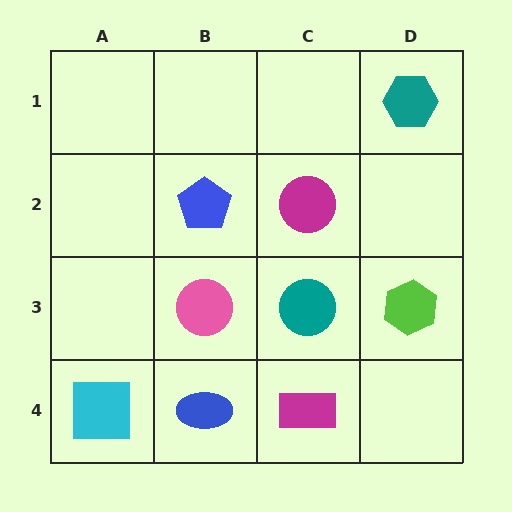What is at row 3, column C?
A teal circle.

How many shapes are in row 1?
1 shape.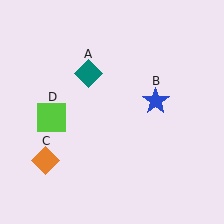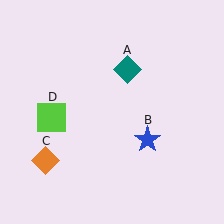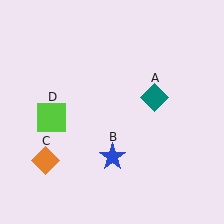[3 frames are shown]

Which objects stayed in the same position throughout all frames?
Orange diamond (object C) and lime square (object D) remained stationary.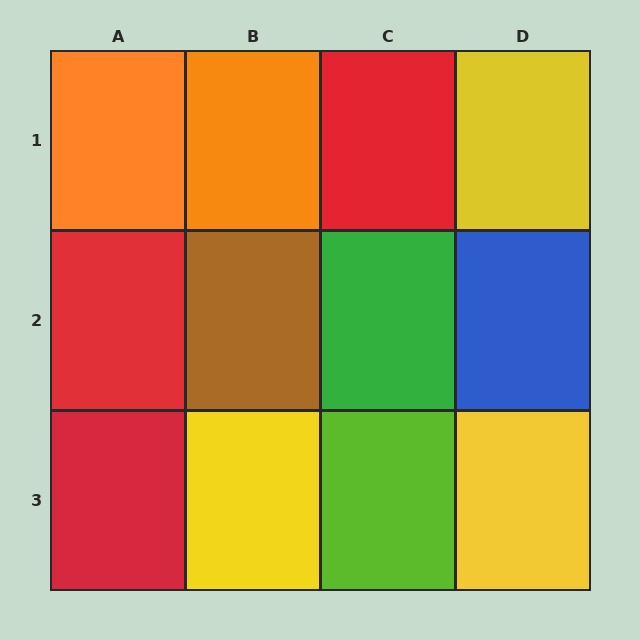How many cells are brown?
1 cell is brown.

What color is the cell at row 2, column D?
Blue.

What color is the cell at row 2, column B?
Brown.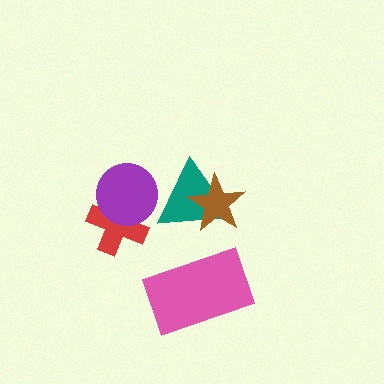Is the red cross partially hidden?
Yes, it is partially covered by another shape.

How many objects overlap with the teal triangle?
2 objects overlap with the teal triangle.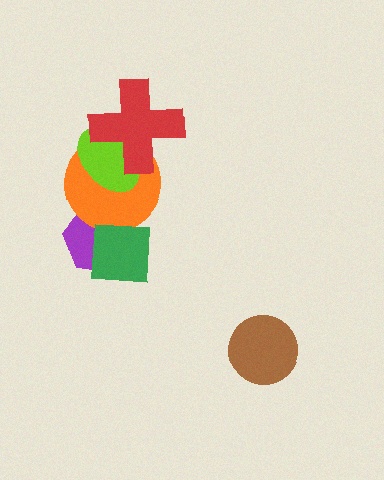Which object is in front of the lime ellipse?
The red cross is in front of the lime ellipse.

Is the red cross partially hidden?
No, no other shape covers it.